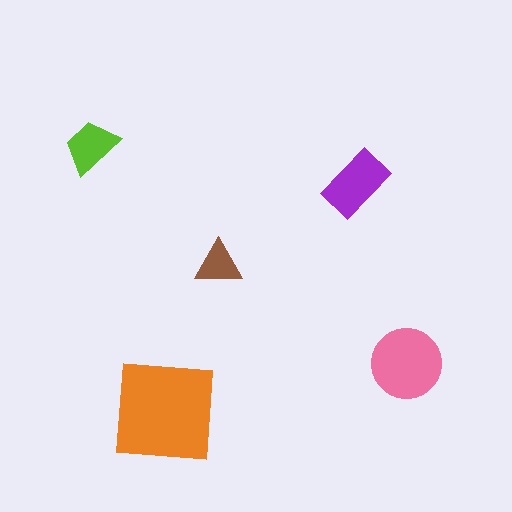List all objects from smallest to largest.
The brown triangle, the lime trapezoid, the purple rectangle, the pink circle, the orange square.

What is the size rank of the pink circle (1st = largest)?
2nd.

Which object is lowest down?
The orange square is bottommost.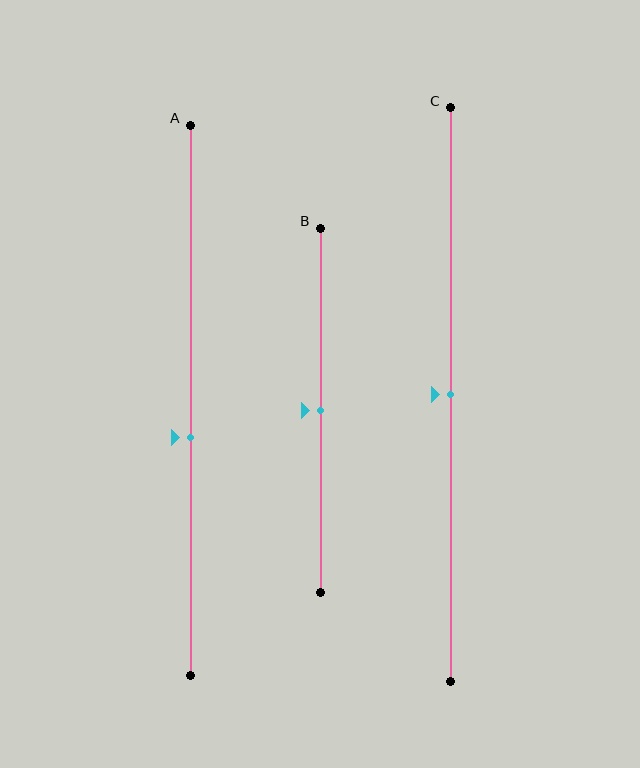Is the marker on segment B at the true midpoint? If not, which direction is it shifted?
Yes, the marker on segment B is at the true midpoint.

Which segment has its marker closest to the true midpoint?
Segment B has its marker closest to the true midpoint.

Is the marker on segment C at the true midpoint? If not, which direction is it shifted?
Yes, the marker on segment C is at the true midpoint.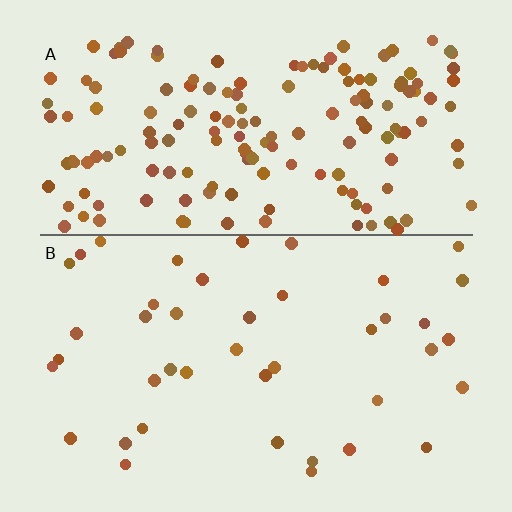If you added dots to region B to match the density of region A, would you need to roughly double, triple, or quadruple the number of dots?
Approximately quadruple.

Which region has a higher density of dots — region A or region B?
A (the top).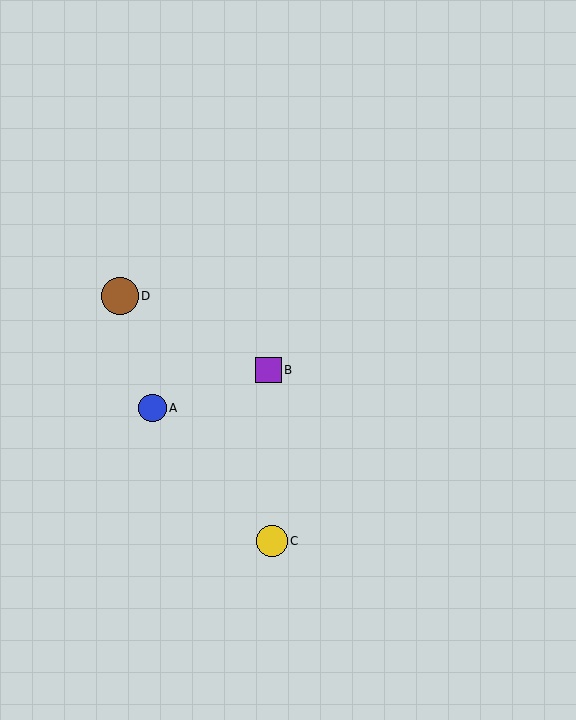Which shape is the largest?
The brown circle (labeled D) is the largest.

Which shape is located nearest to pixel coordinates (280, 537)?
The yellow circle (labeled C) at (272, 541) is nearest to that location.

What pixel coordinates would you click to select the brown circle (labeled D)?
Click at (120, 296) to select the brown circle D.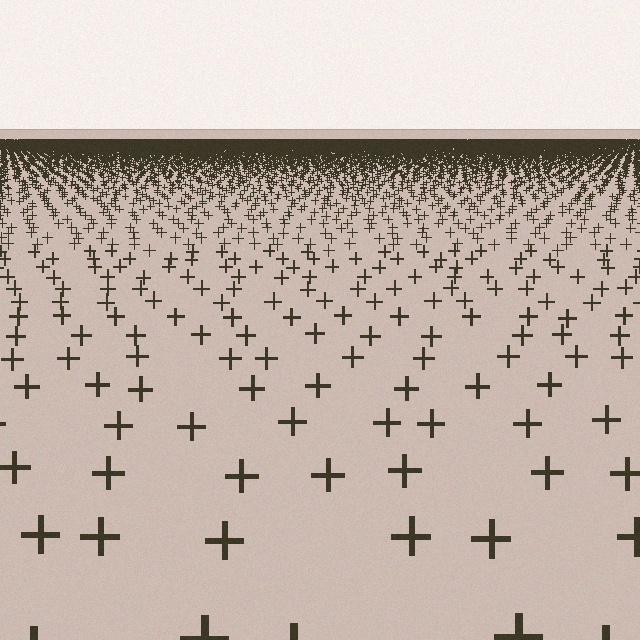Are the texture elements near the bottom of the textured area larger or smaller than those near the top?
Larger. Near the bottom, elements are closer to the viewer and appear at a bigger on-screen size.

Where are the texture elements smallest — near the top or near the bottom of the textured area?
Near the top.